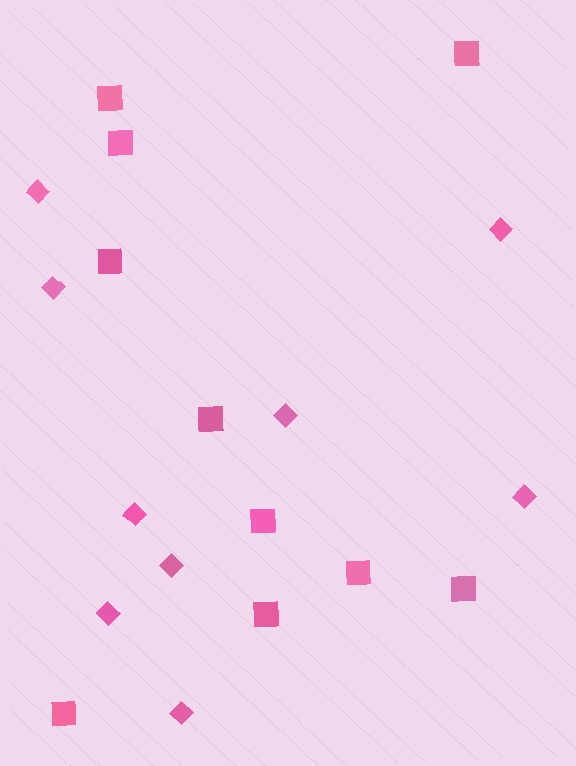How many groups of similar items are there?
There are 2 groups: one group of diamonds (9) and one group of squares (10).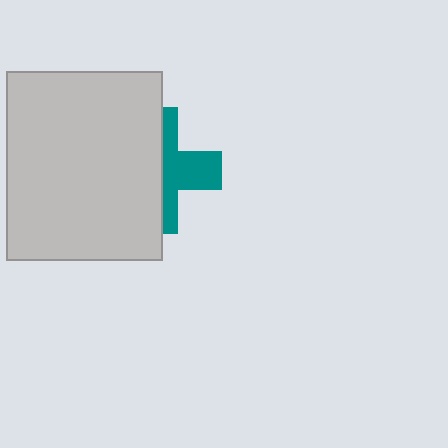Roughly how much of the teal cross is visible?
A small part of it is visible (roughly 42%).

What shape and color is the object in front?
The object in front is a light gray rectangle.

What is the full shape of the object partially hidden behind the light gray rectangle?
The partially hidden object is a teal cross.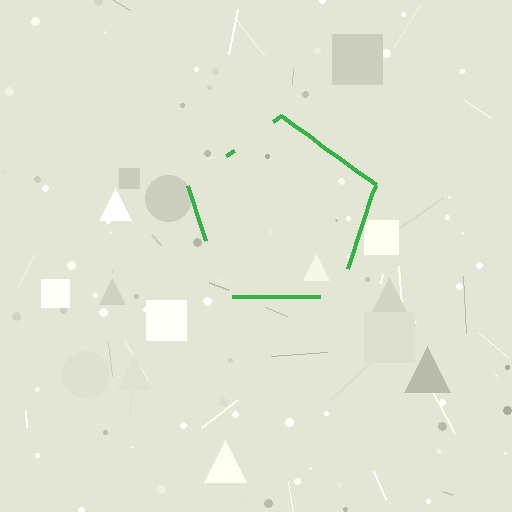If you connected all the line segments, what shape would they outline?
They would outline a pentagon.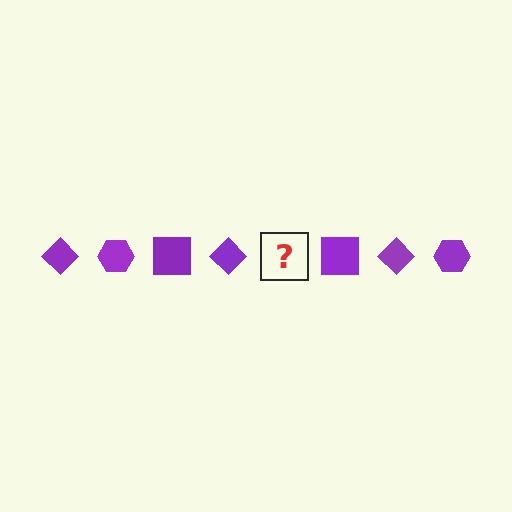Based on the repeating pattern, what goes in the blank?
The blank should be a purple hexagon.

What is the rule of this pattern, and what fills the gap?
The rule is that the pattern cycles through diamond, hexagon, square shapes in purple. The gap should be filled with a purple hexagon.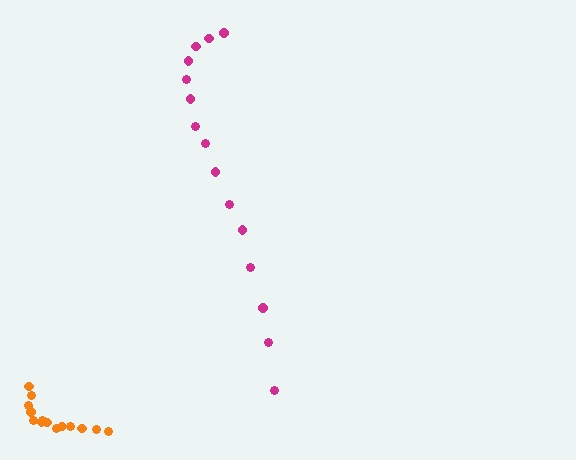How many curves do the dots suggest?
There are 2 distinct paths.